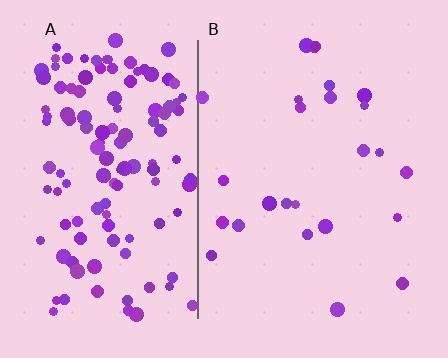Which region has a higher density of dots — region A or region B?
A (the left).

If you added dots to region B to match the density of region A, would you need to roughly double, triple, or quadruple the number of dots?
Approximately quadruple.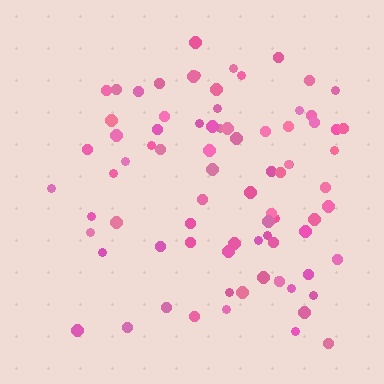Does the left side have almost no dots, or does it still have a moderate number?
Still a moderate number, just noticeably fewer than the right.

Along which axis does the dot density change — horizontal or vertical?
Horizontal.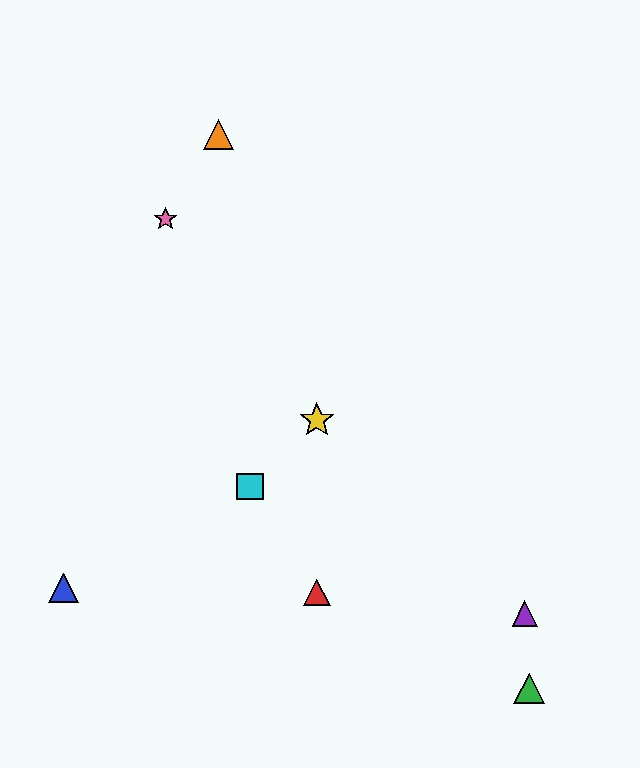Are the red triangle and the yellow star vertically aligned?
Yes, both are at x≈317.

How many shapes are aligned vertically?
2 shapes (the red triangle, the yellow star) are aligned vertically.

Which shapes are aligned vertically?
The red triangle, the yellow star are aligned vertically.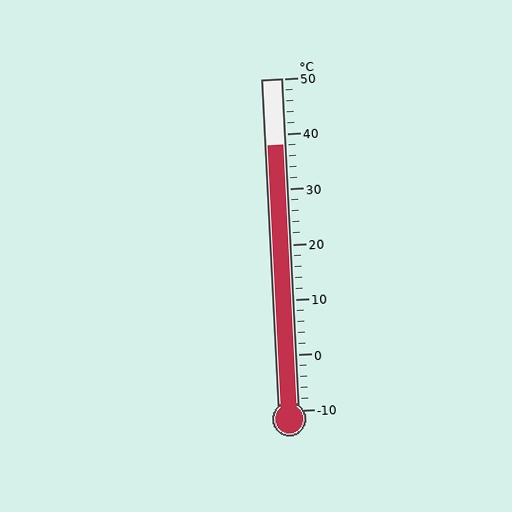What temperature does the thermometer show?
The thermometer shows approximately 38°C.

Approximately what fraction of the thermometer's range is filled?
The thermometer is filled to approximately 80% of its range.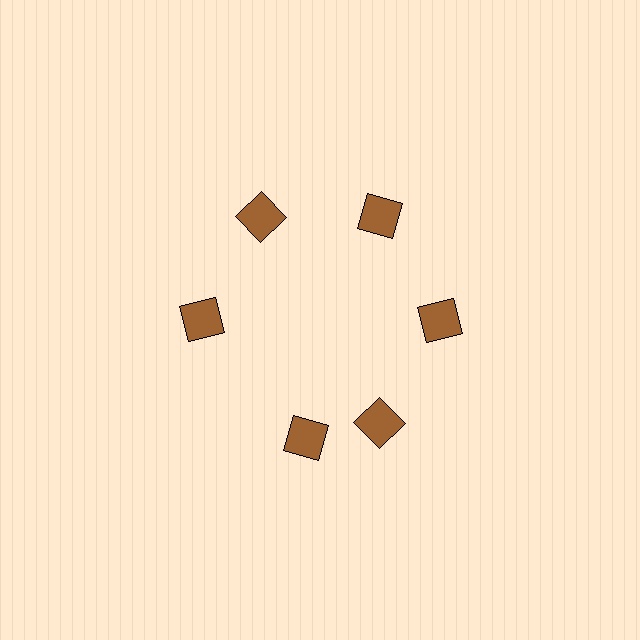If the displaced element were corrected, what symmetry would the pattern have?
It would have 6-fold rotational symmetry — the pattern would map onto itself every 60 degrees.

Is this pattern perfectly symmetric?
No. The 6 brown squares are arranged in a ring, but one element near the 7 o'clock position is rotated out of alignment along the ring, breaking the 6-fold rotational symmetry.